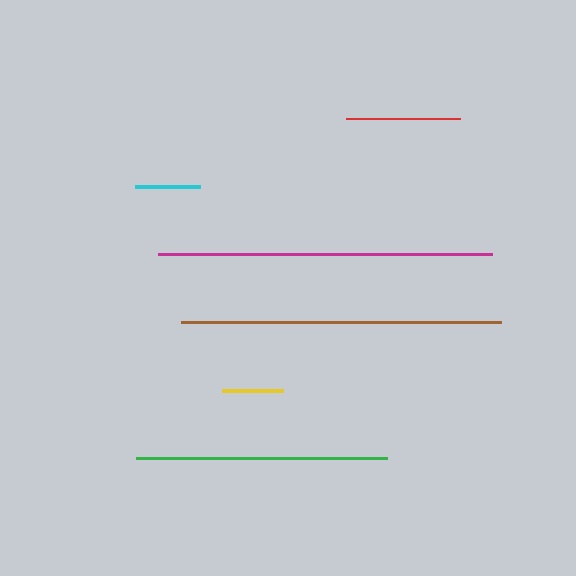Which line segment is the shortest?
The yellow line is the shortest at approximately 61 pixels.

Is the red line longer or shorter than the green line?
The green line is longer than the red line.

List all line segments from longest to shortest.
From longest to shortest: magenta, brown, green, red, cyan, yellow.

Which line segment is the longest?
The magenta line is the longest at approximately 334 pixels.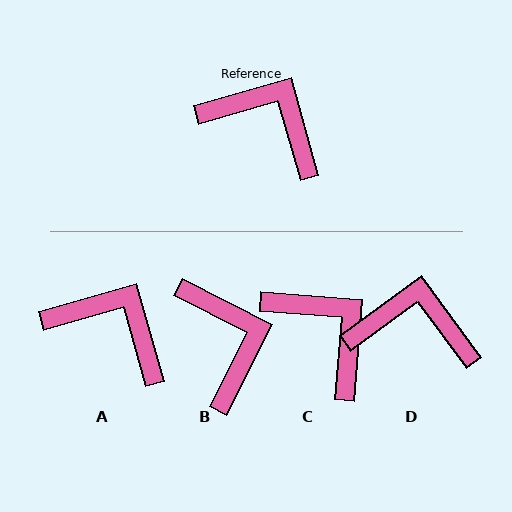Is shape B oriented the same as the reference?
No, it is off by about 43 degrees.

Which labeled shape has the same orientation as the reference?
A.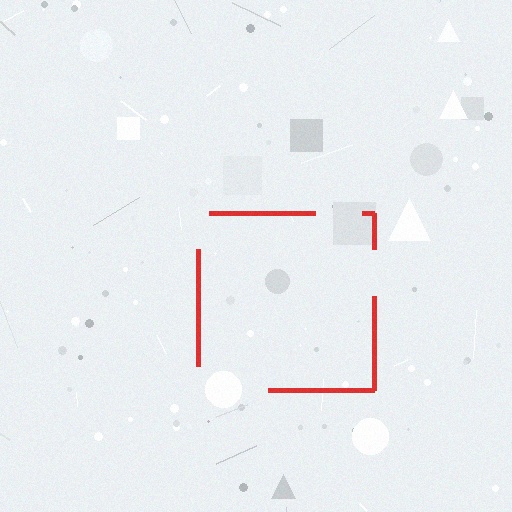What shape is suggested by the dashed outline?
The dashed outline suggests a square.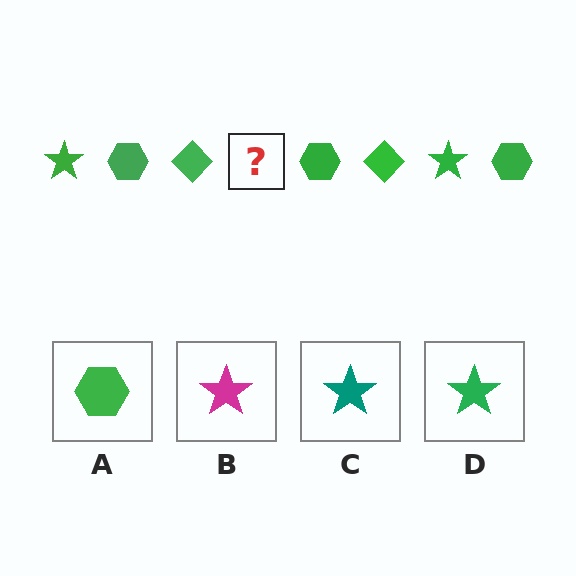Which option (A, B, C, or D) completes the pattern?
D.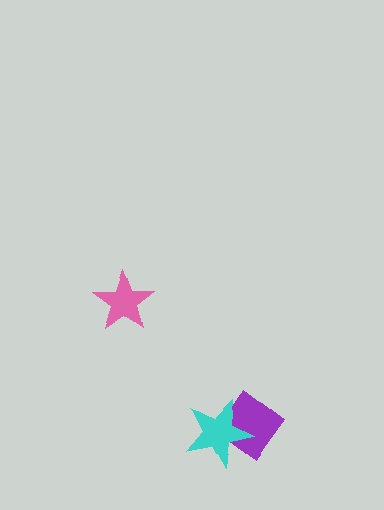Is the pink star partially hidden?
No, no other shape covers it.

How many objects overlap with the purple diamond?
1 object overlaps with the purple diamond.